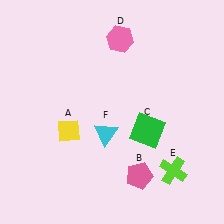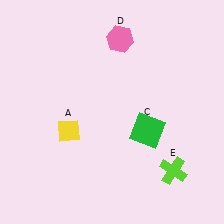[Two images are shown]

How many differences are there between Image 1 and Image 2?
There are 2 differences between the two images.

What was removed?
The pink pentagon (B), the cyan triangle (F) were removed in Image 2.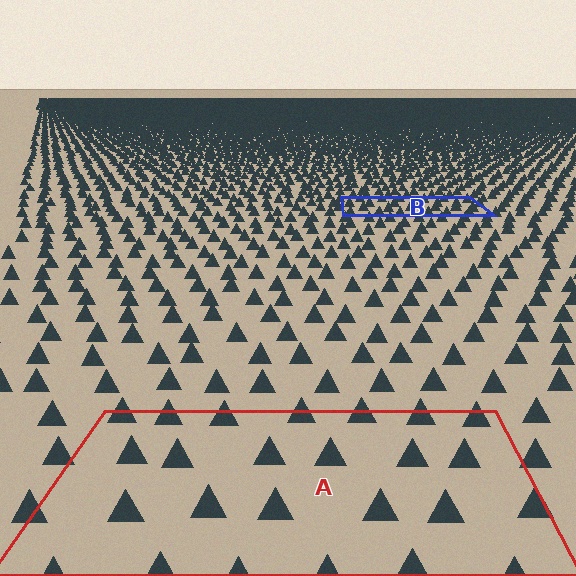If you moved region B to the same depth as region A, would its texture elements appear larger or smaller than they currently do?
They would appear larger. At a closer depth, the same texture elements are projected at a bigger on-screen size.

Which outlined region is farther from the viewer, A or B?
Region B is farther from the viewer — the texture elements inside it appear smaller and more densely packed.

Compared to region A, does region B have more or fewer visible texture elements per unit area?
Region B has more texture elements per unit area — they are packed more densely because it is farther away.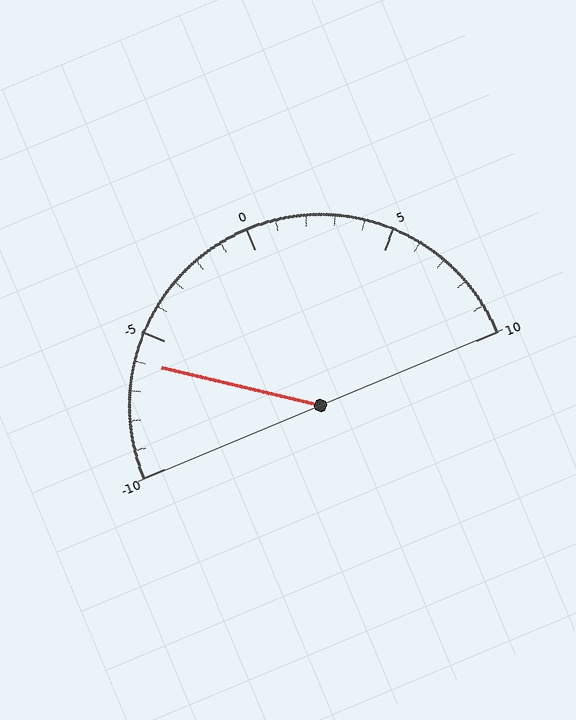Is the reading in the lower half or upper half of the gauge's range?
The reading is in the lower half of the range (-10 to 10).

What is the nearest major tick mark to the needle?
The nearest major tick mark is -5.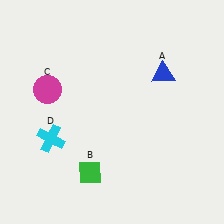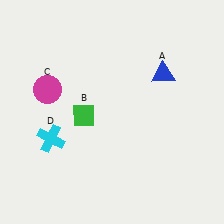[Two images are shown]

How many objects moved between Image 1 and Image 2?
1 object moved between the two images.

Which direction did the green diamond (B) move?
The green diamond (B) moved up.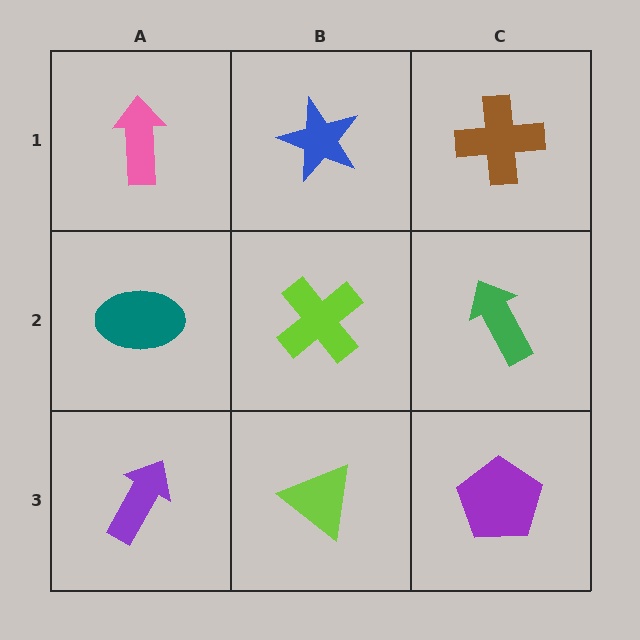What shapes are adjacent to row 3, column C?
A green arrow (row 2, column C), a lime triangle (row 3, column B).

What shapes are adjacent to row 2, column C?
A brown cross (row 1, column C), a purple pentagon (row 3, column C), a lime cross (row 2, column B).